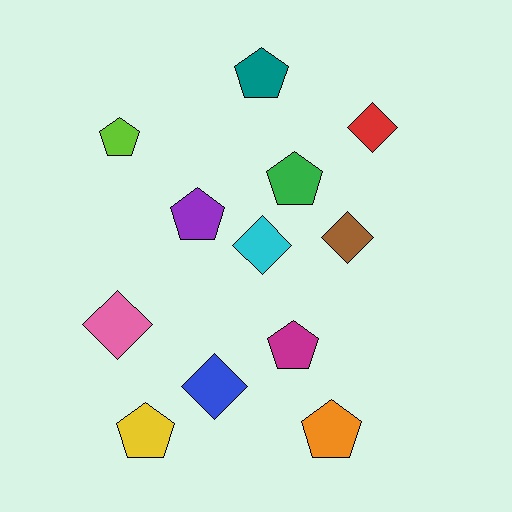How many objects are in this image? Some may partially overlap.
There are 12 objects.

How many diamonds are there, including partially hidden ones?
There are 5 diamonds.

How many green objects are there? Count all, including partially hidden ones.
There is 1 green object.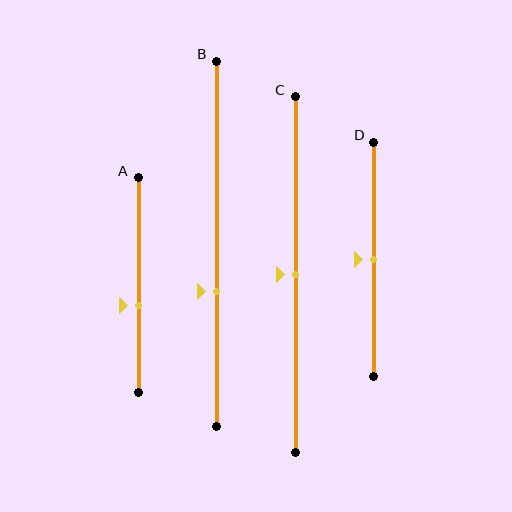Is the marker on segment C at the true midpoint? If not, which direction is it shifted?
Yes, the marker on segment C is at the true midpoint.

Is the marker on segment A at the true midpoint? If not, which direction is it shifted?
No, the marker on segment A is shifted downward by about 10% of the segment length.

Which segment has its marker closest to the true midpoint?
Segment C has its marker closest to the true midpoint.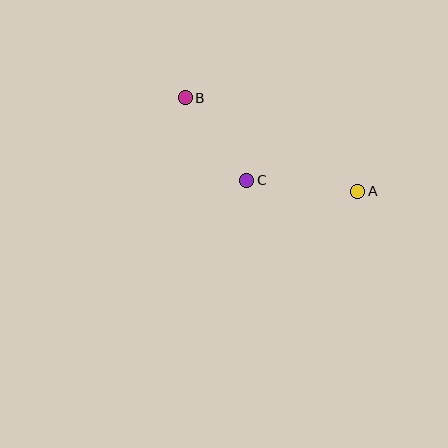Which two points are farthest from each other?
Points A and B are farthest from each other.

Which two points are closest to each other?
Points B and C are closest to each other.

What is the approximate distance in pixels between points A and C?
The distance between A and C is approximately 112 pixels.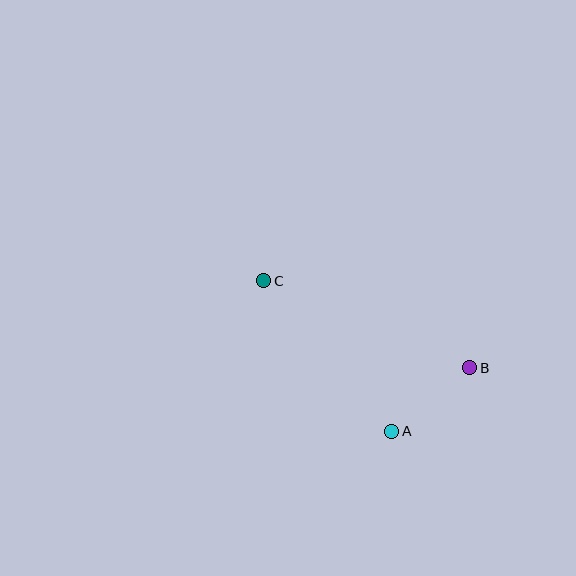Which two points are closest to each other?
Points A and B are closest to each other.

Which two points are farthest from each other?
Points B and C are farthest from each other.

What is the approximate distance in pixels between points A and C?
The distance between A and C is approximately 197 pixels.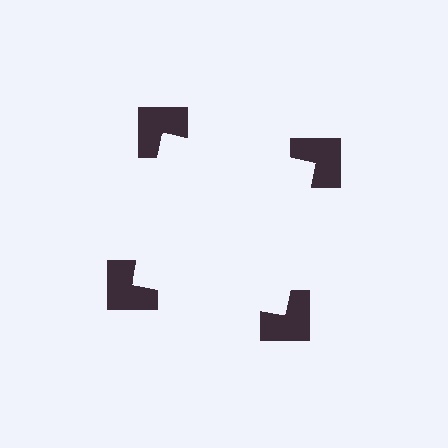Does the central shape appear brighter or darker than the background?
It typically appears slightly brighter than the background, even though no actual brightness change is drawn.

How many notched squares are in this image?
There are 4 — one at each vertex of the illusory square.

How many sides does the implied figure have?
4 sides.